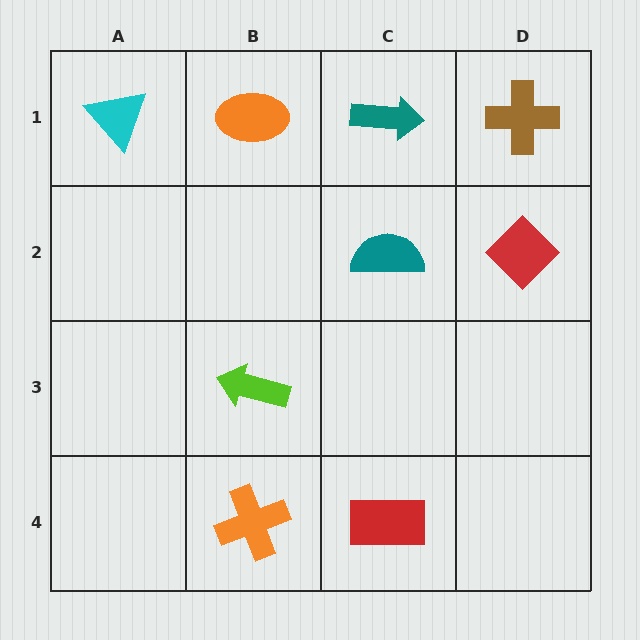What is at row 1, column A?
A cyan triangle.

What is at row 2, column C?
A teal semicircle.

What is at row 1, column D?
A brown cross.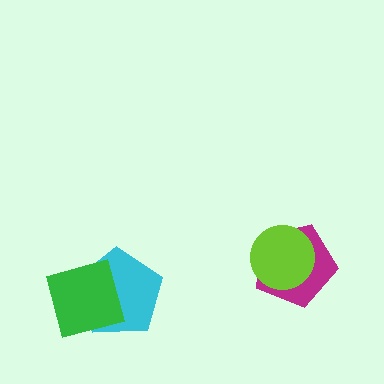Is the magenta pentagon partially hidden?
Yes, it is partially covered by another shape.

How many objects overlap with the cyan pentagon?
1 object overlaps with the cyan pentagon.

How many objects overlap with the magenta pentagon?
1 object overlaps with the magenta pentagon.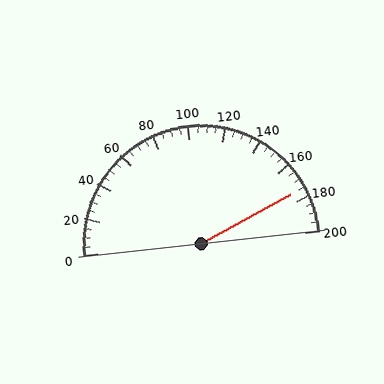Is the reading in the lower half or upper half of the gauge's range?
The reading is in the upper half of the range (0 to 200).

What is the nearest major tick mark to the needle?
The nearest major tick mark is 180.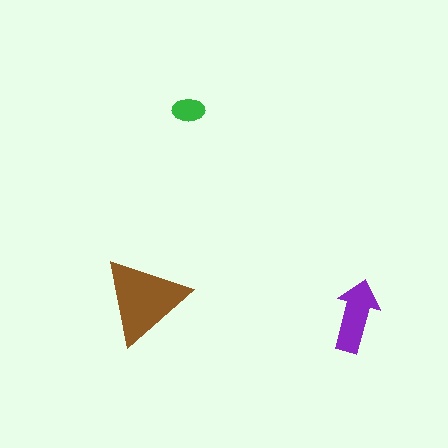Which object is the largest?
The brown triangle.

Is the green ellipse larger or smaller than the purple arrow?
Smaller.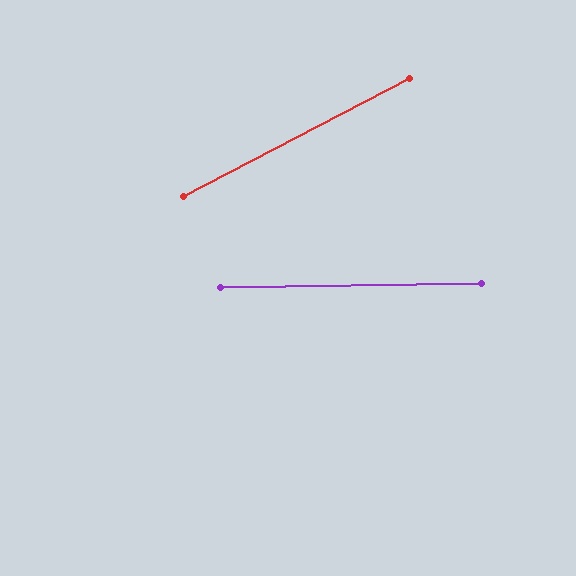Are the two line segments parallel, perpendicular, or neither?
Neither parallel nor perpendicular — they differ by about 27°.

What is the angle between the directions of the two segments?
Approximately 27 degrees.